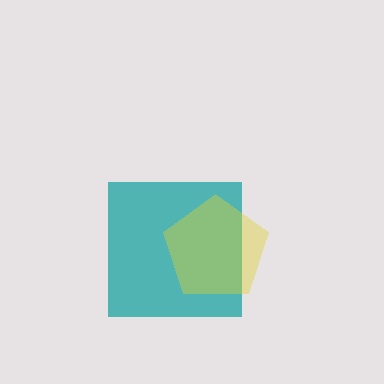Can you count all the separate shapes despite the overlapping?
Yes, there are 2 separate shapes.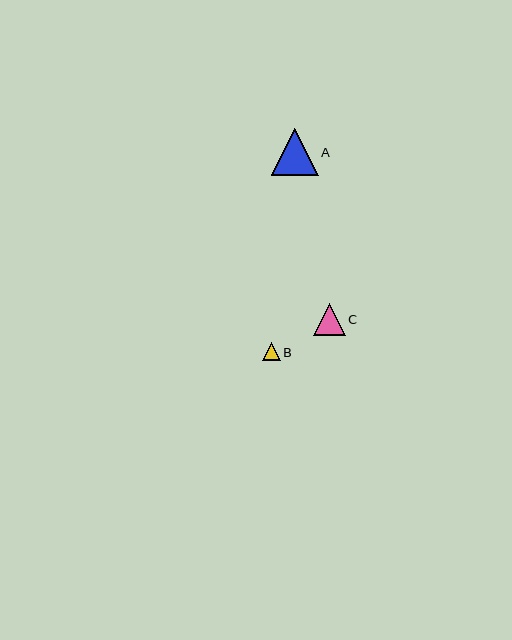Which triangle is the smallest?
Triangle B is the smallest with a size of approximately 18 pixels.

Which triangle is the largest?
Triangle A is the largest with a size of approximately 47 pixels.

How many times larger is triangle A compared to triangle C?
Triangle A is approximately 1.5 times the size of triangle C.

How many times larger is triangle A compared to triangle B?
Triangle A is approximately 2.6 times the size of triangle B.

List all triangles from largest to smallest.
From largest to smallest: A, C, B.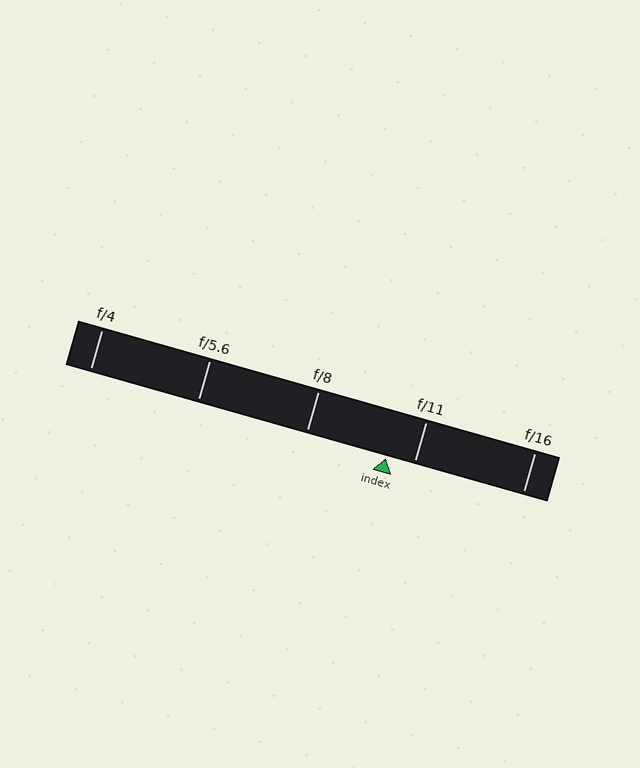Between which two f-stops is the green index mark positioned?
The index mark is between f/8 and f/11.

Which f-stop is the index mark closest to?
The index mark is closest to f/11.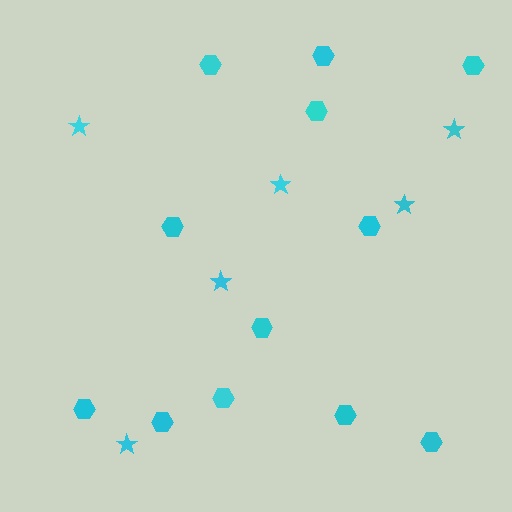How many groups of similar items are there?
There are 2 groups: one group of hexagons (12) and one group of stars (6).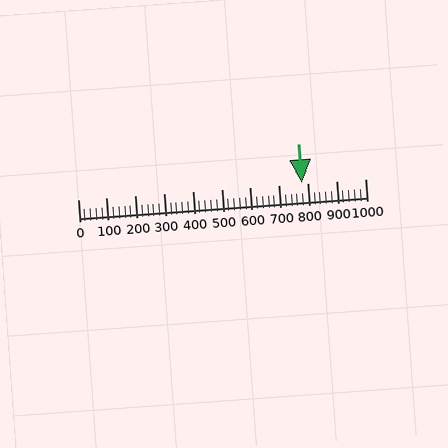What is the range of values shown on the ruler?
The ruler shows values from 0 to 1000.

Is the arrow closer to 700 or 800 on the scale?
The arrow is closer to 800.